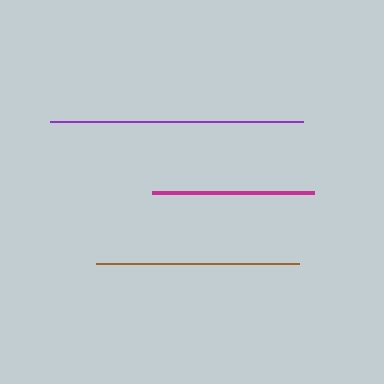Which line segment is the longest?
The purple line is the longest at approximately 253 pixels.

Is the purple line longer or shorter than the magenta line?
The purple line is longer than the magenta line.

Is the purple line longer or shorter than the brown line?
The purple line is longer than the brown line.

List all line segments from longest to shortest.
From longest to shortest: purple, brown, magenta.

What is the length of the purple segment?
The purple segment is approximately 253 pixels long.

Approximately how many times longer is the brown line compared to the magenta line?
The brown line is approximately 1.3 times the length of the magenta line.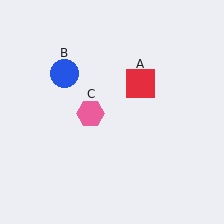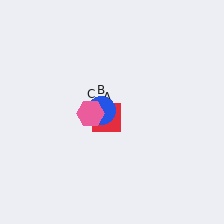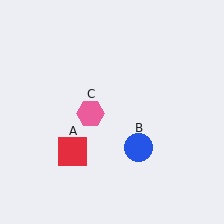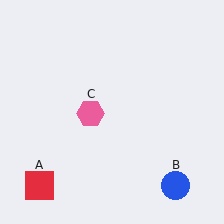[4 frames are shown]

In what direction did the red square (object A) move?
The red square (object A) moved down and to the left.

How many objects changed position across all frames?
2 objects changed position: red square (object A), blue circle (object B).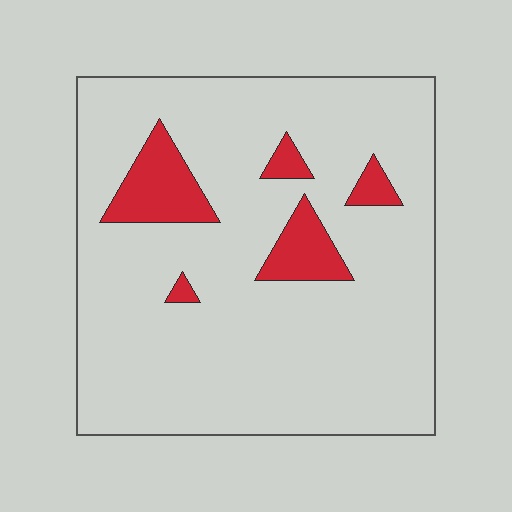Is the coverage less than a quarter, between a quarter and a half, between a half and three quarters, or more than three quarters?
Less than a quarter.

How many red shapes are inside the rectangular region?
5.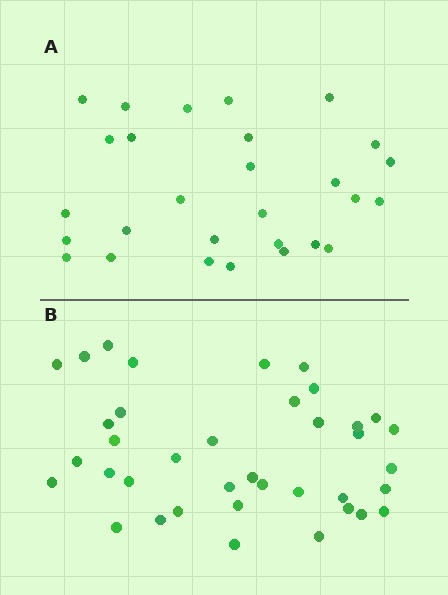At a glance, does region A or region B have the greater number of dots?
Region B (the bottom region) has more dots.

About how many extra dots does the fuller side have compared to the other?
Region B has roughly 10 or so more dots than region A.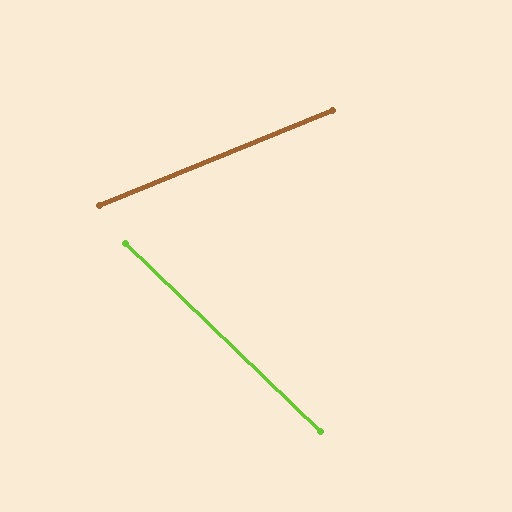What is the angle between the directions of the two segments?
Approximately 66 degrees.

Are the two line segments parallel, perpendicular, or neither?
Neither parallel nor perpendicular — they differ by about 66°.